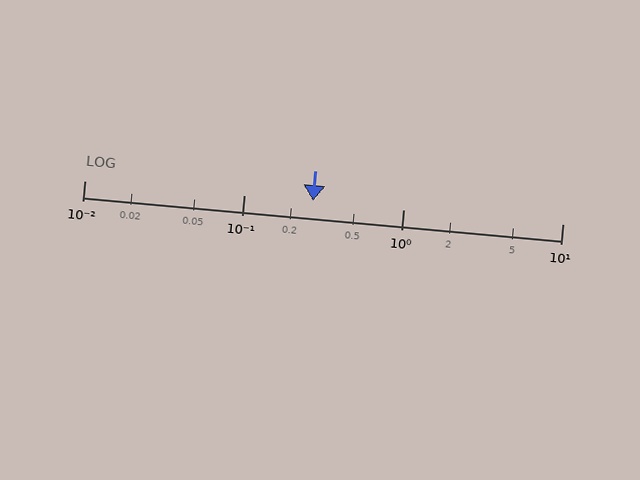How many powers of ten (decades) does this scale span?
The scale spans 3 decades, from 0.01 to 10.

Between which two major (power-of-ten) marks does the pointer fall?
The pointer is between 0.1 and 1.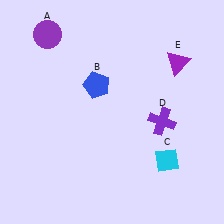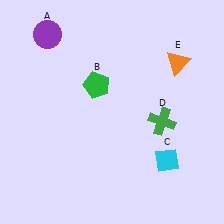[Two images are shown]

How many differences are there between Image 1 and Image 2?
There are 3 differences between the two images.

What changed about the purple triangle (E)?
In Image 1, E is purple. In Image 2, it changed to orange.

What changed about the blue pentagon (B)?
In Image 1, B is blue. In Image 2, it changed to green.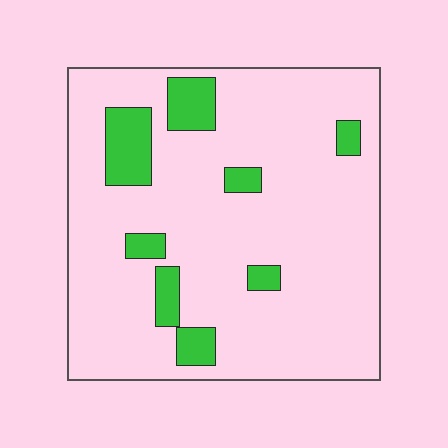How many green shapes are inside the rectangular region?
8.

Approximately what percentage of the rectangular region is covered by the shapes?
Approximately 15%.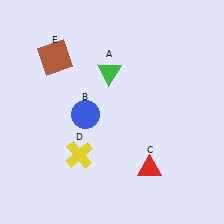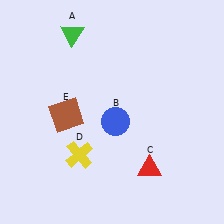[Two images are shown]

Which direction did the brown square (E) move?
The brown square (E) moved down.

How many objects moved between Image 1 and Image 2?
3 objects moved between the two images.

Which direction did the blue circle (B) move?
The blue circle (B) moved right.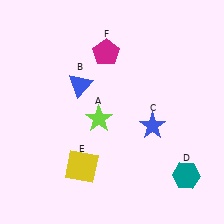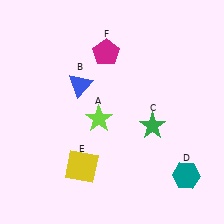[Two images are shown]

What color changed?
The star (C) changed from blue in Image 1 to green in Image 2.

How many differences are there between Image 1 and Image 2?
There is 1 difference between the two images.